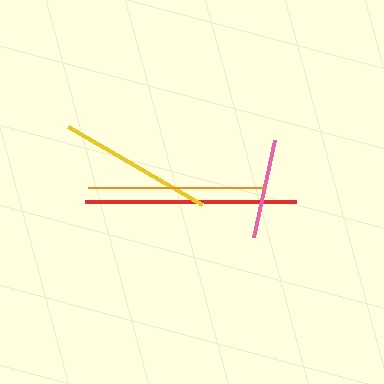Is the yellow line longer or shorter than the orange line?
The orange line is longer than the yellow line.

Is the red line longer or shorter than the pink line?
The red line is longer than the pink line.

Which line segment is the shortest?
The pink line is the shortest at approximately 99 pixels.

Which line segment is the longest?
The red line is the longest at approximately 210 pixels.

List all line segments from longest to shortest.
From longest to shortest: red, orange, yellow, pink.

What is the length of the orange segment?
The orange segment is approximately 177 pixels long.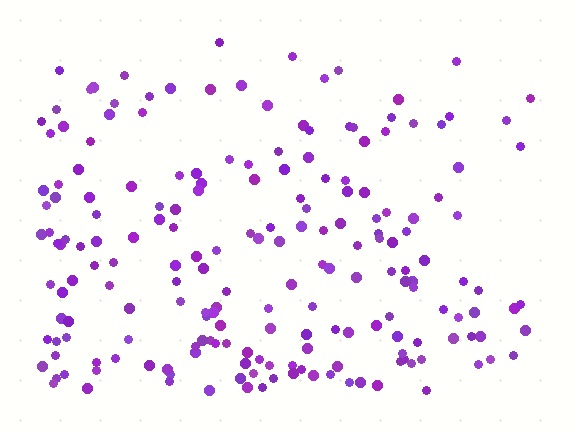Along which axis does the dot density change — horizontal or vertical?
Vertical.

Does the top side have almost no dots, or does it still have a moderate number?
Still a moderate number, just noticeably fewer than the bottom.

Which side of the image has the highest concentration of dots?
The bottom.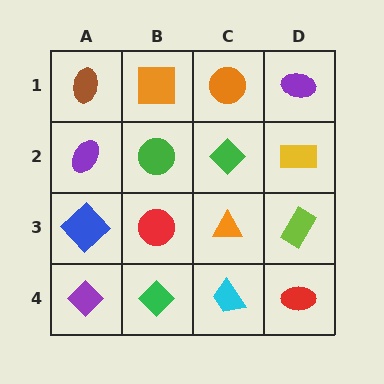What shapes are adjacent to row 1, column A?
A purple ellipse (row 2, column A), an orange square (row 1, column B).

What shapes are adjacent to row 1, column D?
A yellow rectangle (row 2, column D), an orange circle (row 1, column C).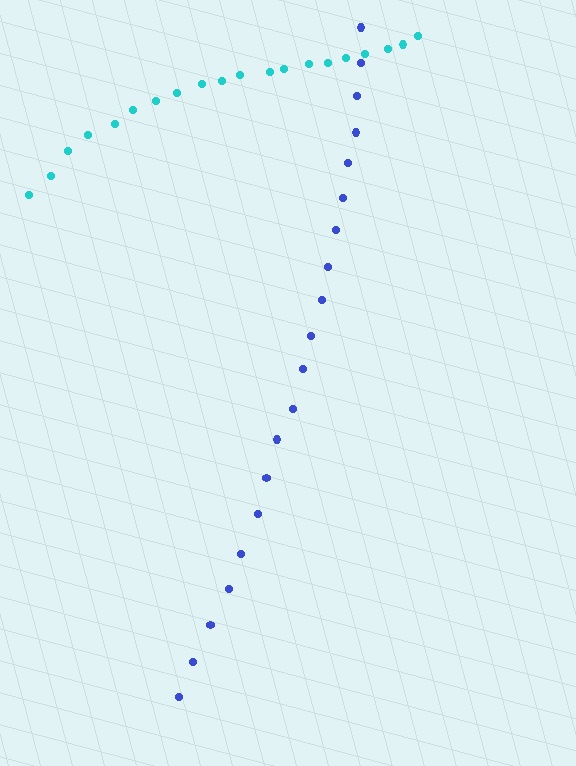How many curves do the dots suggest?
There are 2 distinct paths.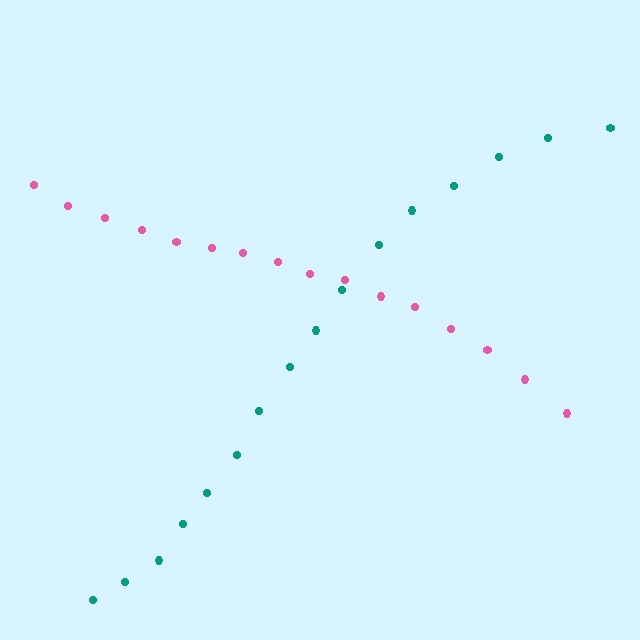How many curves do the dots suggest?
There are 2 distinct paths.